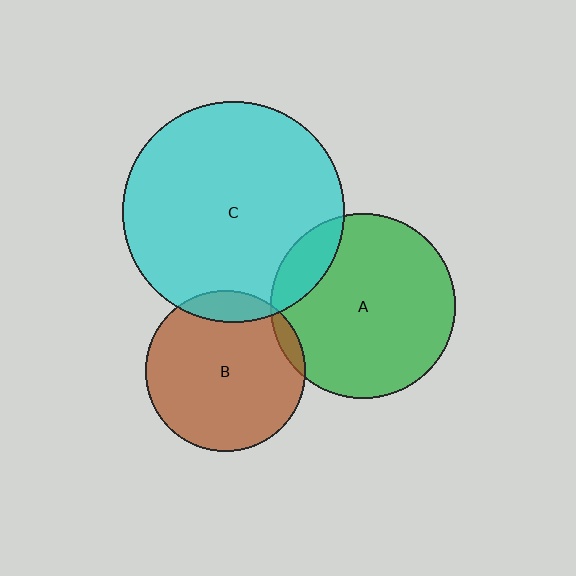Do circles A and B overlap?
Yes.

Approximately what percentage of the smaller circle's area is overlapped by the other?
Approximately 5%.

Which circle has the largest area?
Circle C (cyan).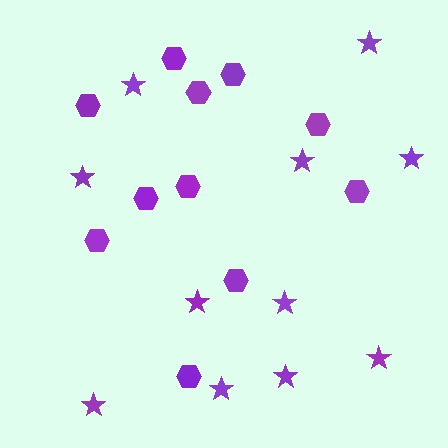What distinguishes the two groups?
There are 2 groups: one group of hexagons (11) and one group of stars (11).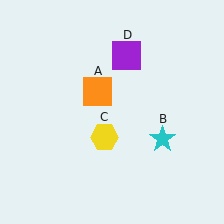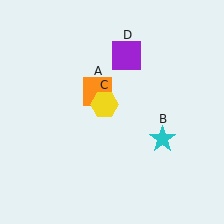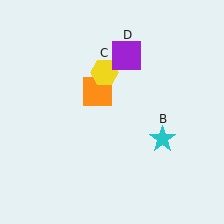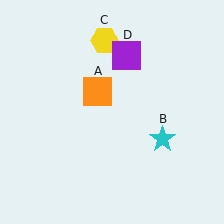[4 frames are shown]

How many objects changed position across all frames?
1 object changed position: yellow hexagon (object C).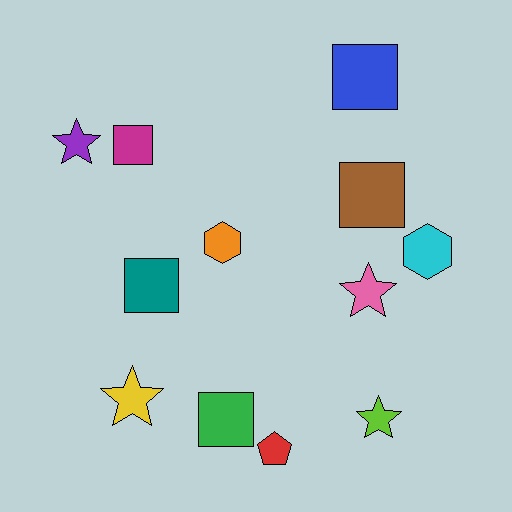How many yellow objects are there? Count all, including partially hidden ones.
There is 1 yellow object.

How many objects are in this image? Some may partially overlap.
There are 12 objects.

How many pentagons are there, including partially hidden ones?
There is 1 pentagon.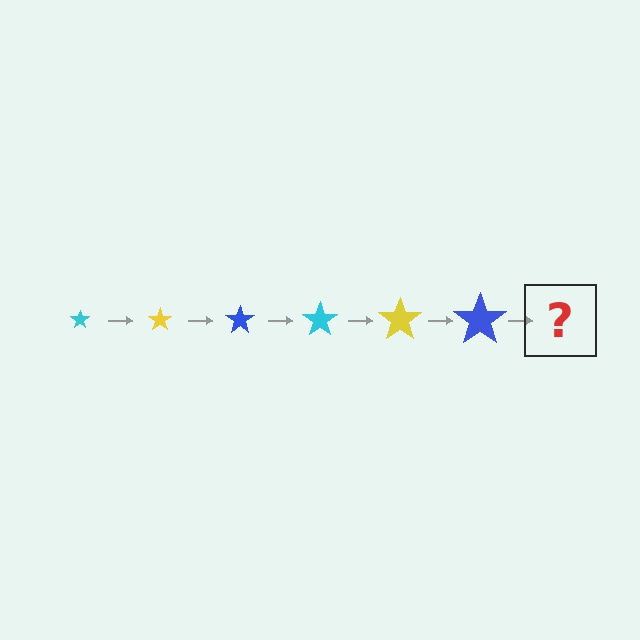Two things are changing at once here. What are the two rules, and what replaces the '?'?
The two rules are that the star grows larger each step and the color cycles through cyan, yellow, and blue. The '?' should be a cyan star, larger than the previous one.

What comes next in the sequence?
The next element should be a cyan star, larger than the previous one.